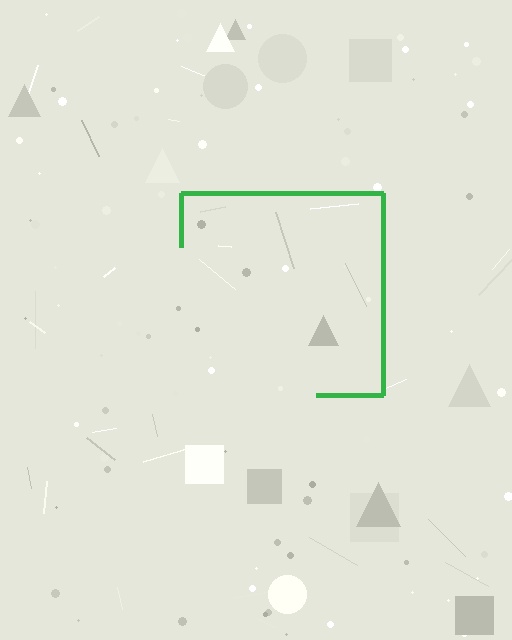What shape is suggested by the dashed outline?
The dashed outline suggests a square.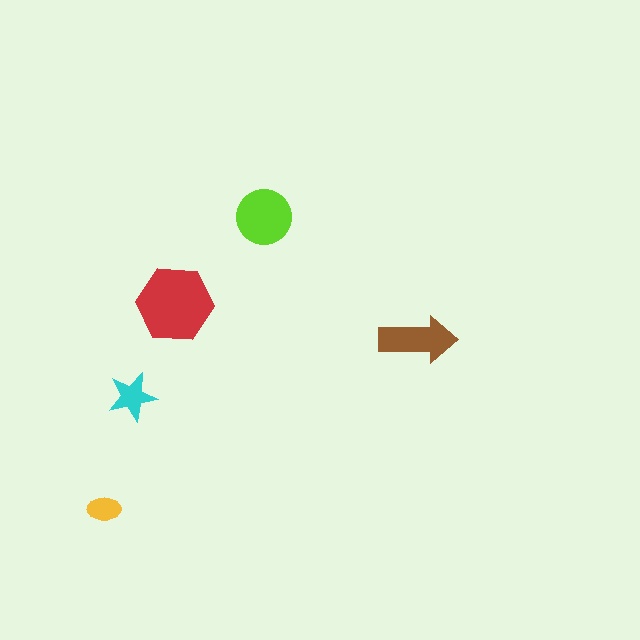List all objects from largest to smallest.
The red hexagon, the lime circle, the brown arrow, the cyan star, the yellow ellipse.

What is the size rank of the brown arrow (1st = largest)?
3rd.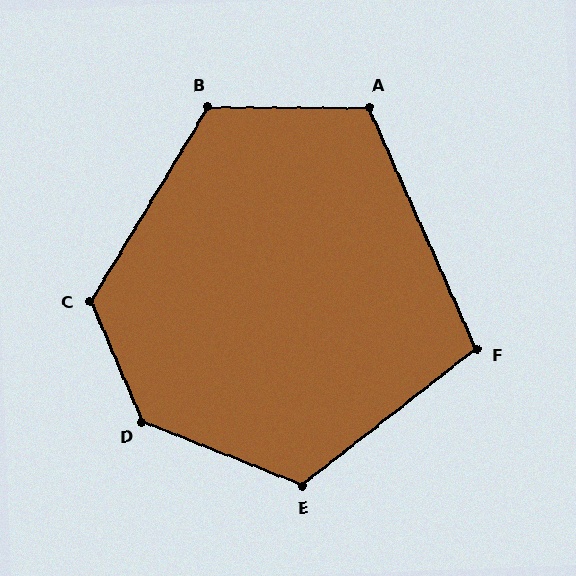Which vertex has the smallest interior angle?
F, at approximately 104 degrees.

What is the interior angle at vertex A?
Approximately 114 degrees (obtuse).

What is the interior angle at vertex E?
Approximately 120 degrees (obtuse).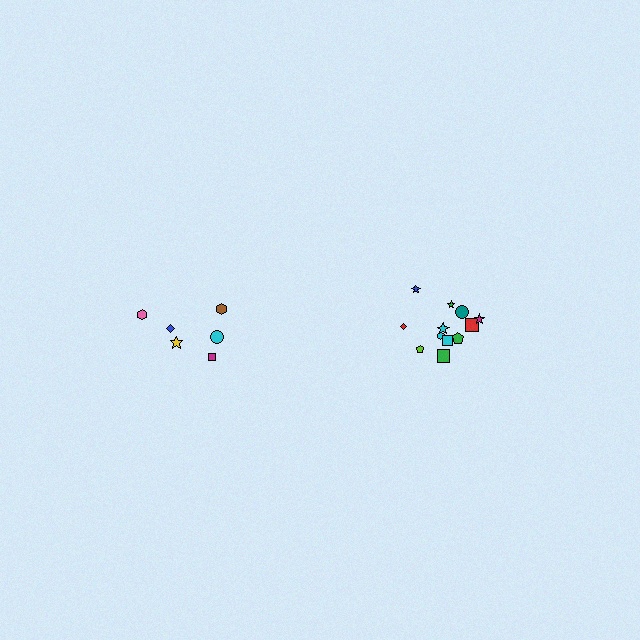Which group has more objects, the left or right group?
The right group.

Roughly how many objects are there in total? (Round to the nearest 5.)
Roughly 20 objects in total.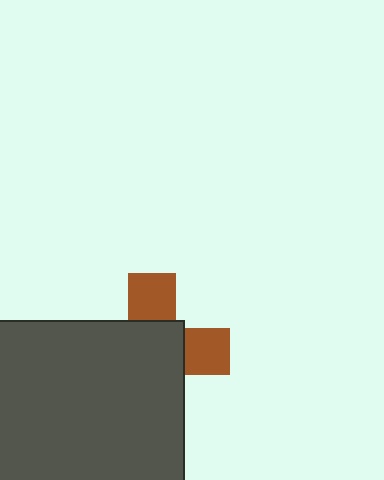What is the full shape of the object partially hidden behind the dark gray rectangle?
The partially hidden object is a brown cross.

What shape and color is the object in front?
The object in front is a dark gray rectangle.